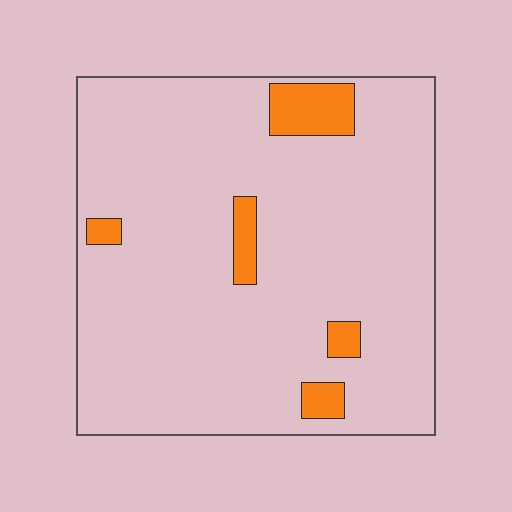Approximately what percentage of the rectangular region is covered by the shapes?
Approximately 10%.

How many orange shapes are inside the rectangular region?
5.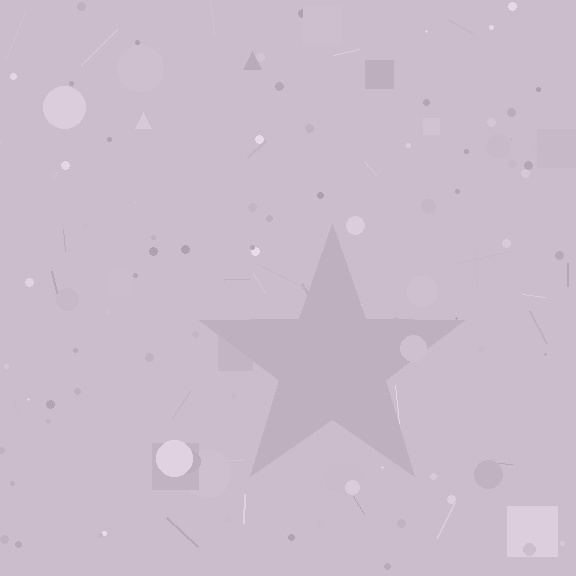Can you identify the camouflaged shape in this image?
The camouflaged shape is a star.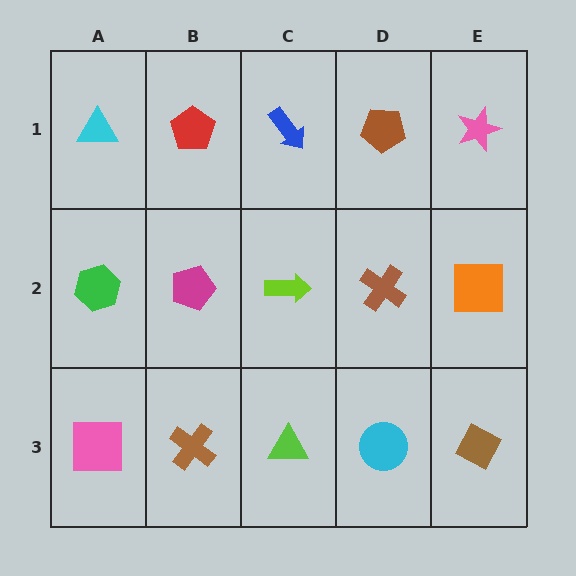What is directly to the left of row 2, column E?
A brown cross.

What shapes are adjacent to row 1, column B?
A magenta pentagon (row 2, column B), a cyan triangle (row 1, column A), a blue arrow (row 1, column C).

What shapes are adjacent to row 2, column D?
A brown pentagon (row 1, column D), a cyan circle (row 3, column D), a lime arrow (row 2, column C), an orange square (row 2, column E).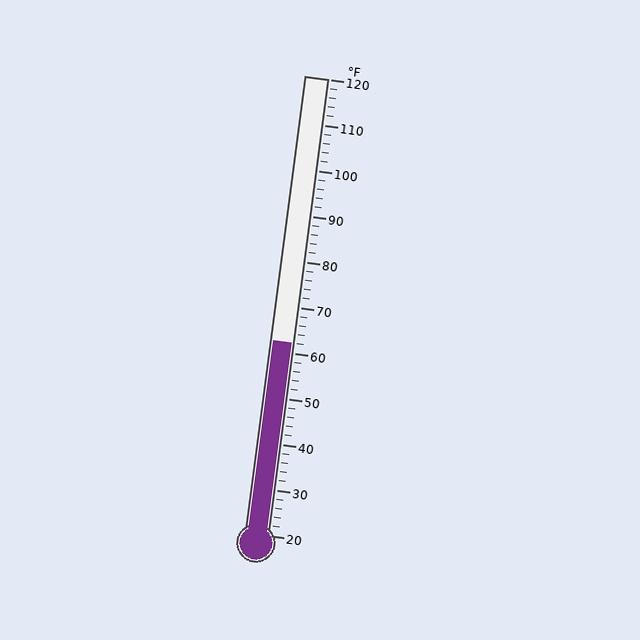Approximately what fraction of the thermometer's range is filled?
The thermometer is filled to approximately 40% of its range.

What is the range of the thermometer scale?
The thermometer scale ranges from 20°F to 120°F.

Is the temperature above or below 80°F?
The temperature is below 80°F.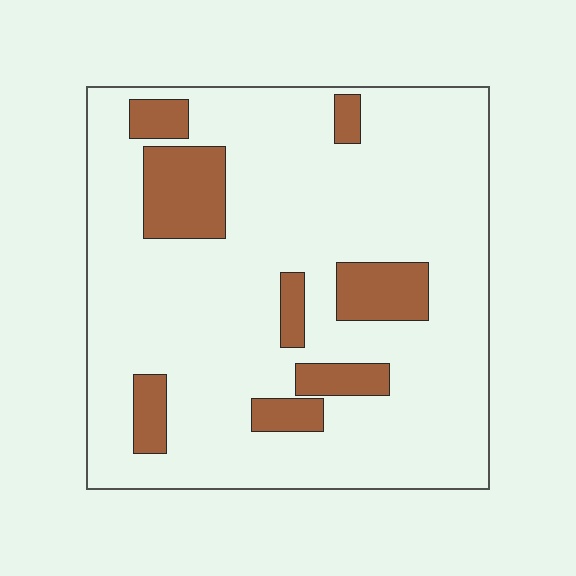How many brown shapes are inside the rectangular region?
8.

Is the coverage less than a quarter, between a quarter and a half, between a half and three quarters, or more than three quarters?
Less than a quarter.